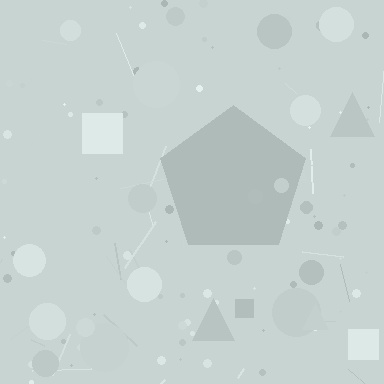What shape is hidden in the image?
A pentagon is hidden in the image.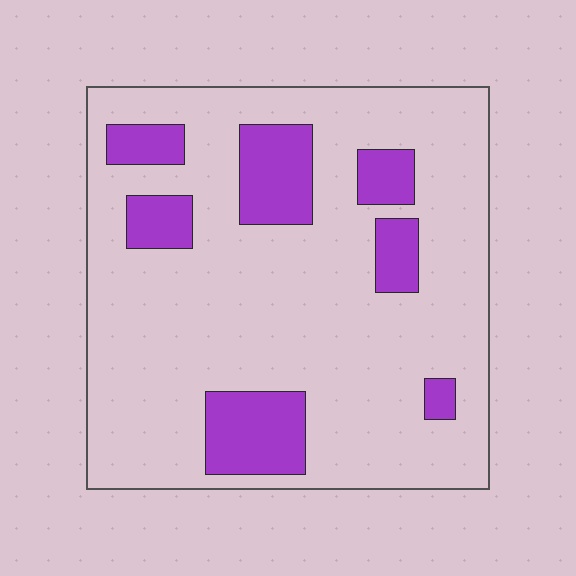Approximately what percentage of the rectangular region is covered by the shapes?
Approximately 20%.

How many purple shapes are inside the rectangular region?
7.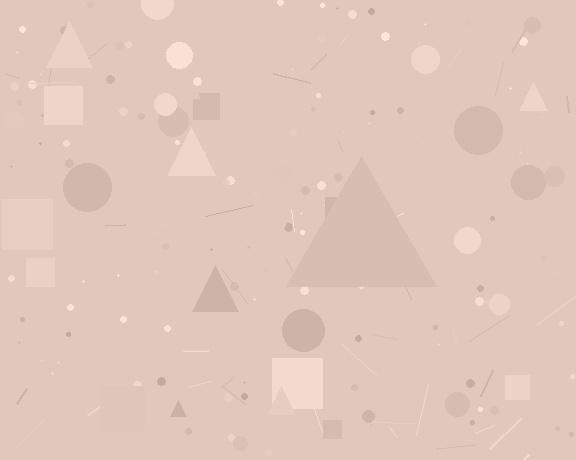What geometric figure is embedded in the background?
A triangle is embedded in the background.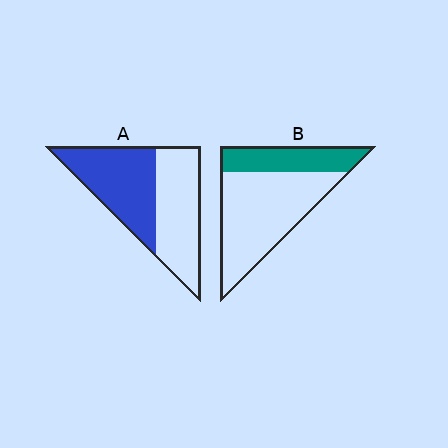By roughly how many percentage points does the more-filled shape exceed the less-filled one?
By roughly 20 percentage points (A over B).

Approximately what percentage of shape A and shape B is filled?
A is approximately 50% and B is approximately 30%.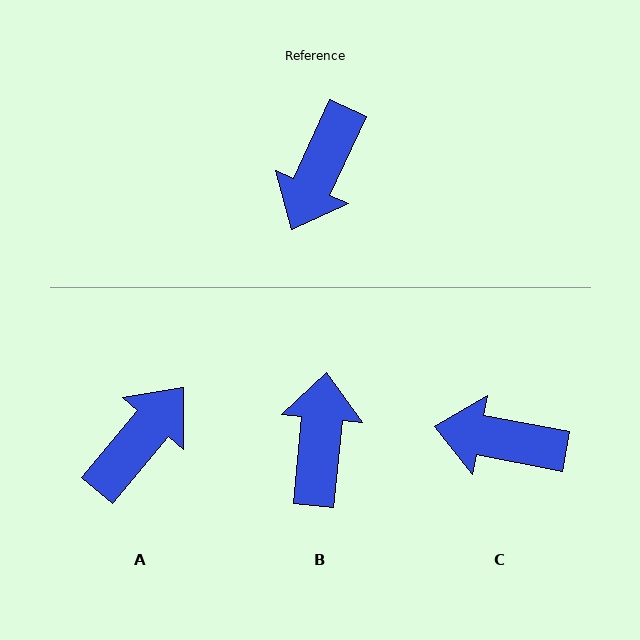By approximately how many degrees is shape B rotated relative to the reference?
Approximately 161 degrees clockwise.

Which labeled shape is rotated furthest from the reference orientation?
A, about 165 degrees away.